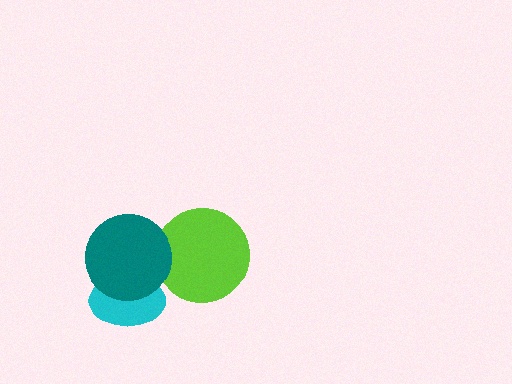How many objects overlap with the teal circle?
2 objects overlap with the teal circle.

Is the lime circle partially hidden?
Yes, it is partially covered by another shape.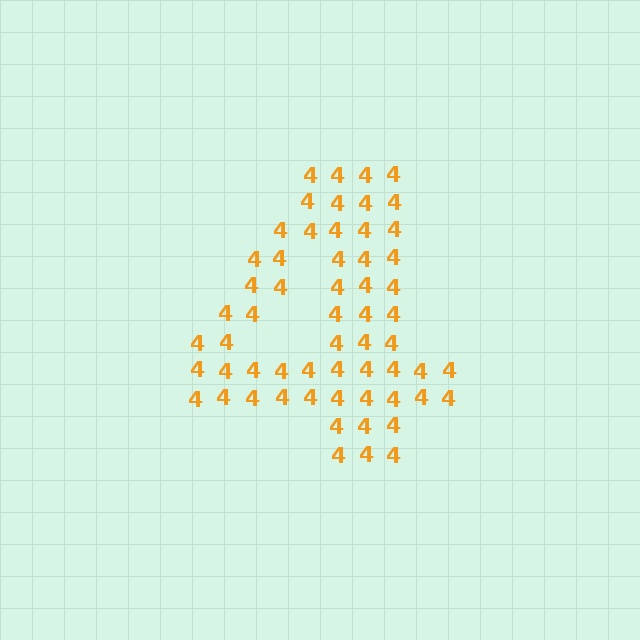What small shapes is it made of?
It is made of small digit 4's.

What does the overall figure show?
The overall figure shows the digit 4.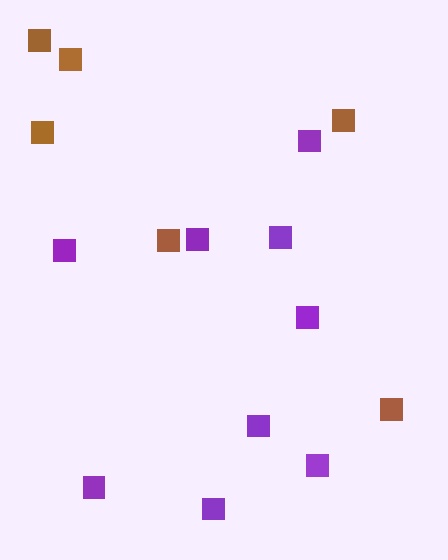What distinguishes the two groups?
There are 2 groups: one group of brown squares (6) and one group of purple squares (9).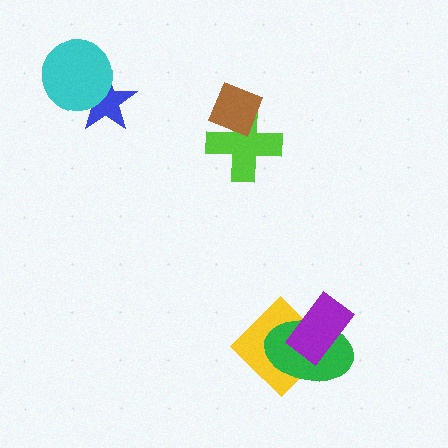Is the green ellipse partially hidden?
Yes, it is partially covered by another shape.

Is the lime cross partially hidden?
Yes, it is partially covered by another shape.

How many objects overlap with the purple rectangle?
2 objects overlap with the purple rectangle.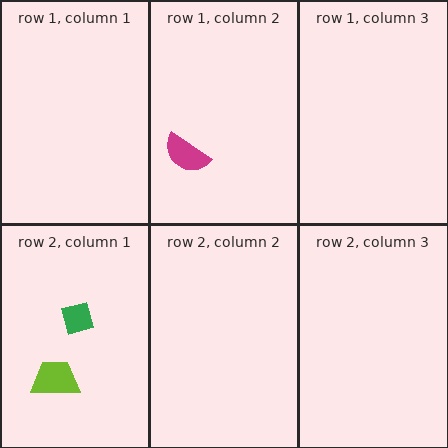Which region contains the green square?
The row 2, column 1 region.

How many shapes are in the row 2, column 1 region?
2.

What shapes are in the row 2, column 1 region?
The green square, the lime trapezoid.